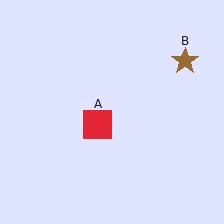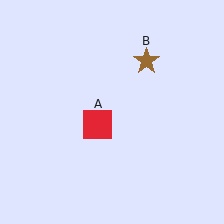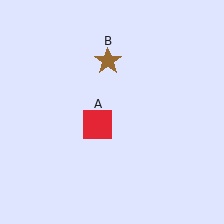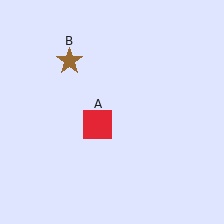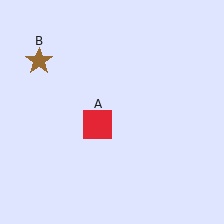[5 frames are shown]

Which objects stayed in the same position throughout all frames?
Red square (object A) remained stationary.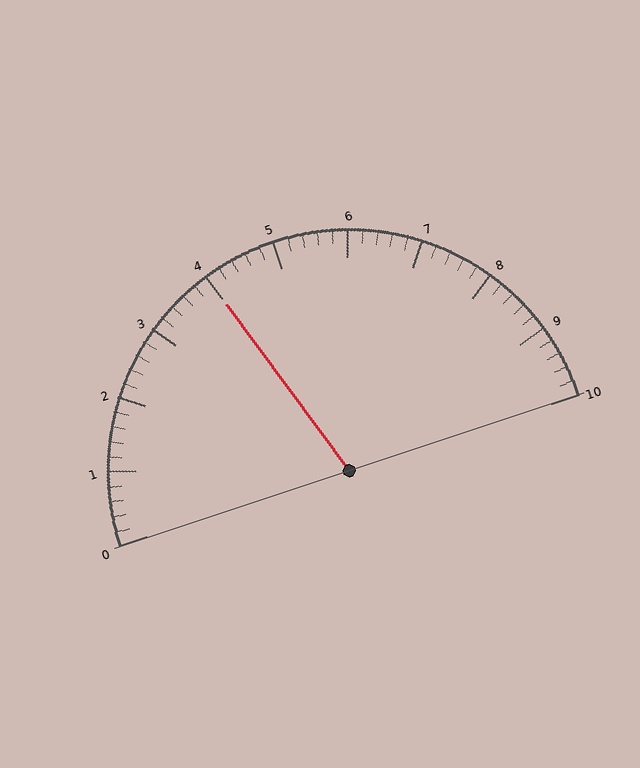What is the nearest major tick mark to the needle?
The nearest major tick mark is 4.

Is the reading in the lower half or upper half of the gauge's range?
The reading is in the lower half of the range (0 to 10).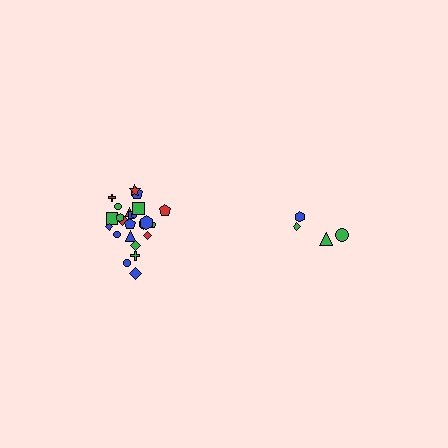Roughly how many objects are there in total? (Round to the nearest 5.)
Roughly 30 objects in total.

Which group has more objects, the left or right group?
The left group.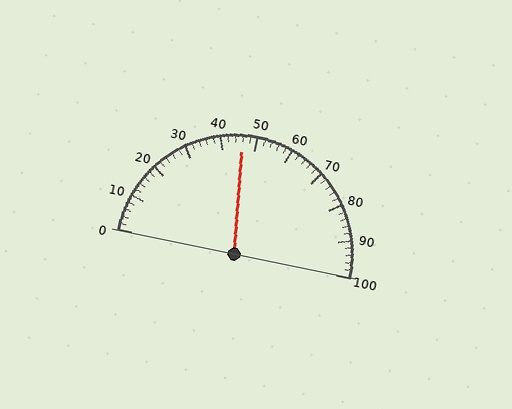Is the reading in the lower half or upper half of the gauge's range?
The reading is in the lower half of the range (0 to 100).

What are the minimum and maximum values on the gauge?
The gauge ranges from 0 to 100.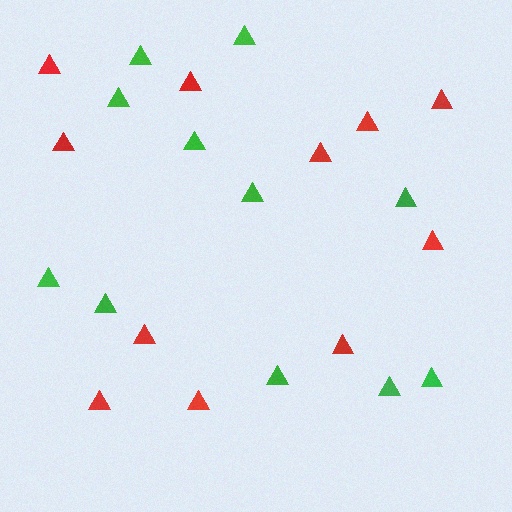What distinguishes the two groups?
There are 2 groups: one group of red triangles (11) and one group of green triangles (11).